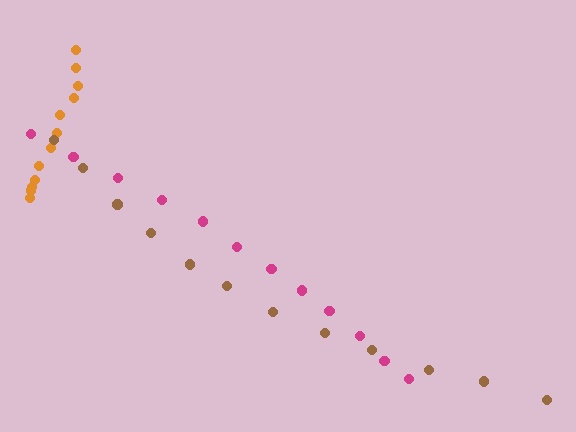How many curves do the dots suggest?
There are 3 distinct paths.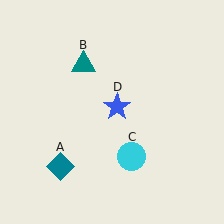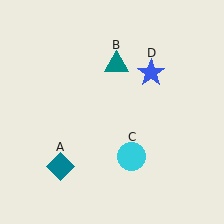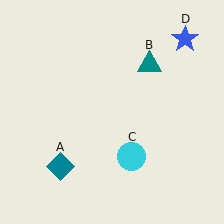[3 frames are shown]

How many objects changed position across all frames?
2 objects changed position: teal triangle (object B), blue star (object D).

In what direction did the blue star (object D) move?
The blue star (object D) moved up and to the right.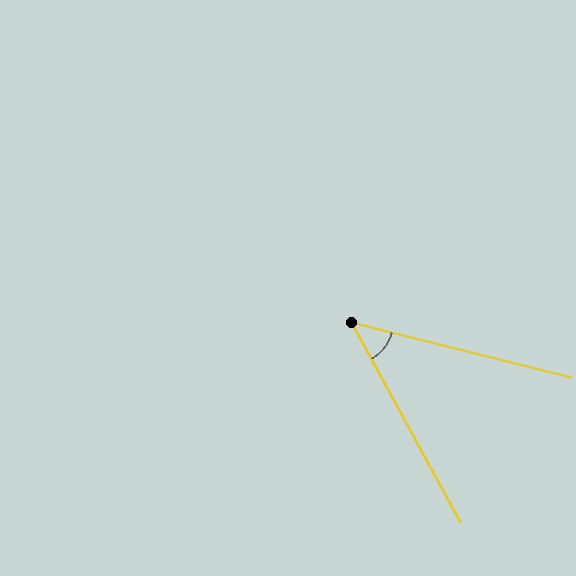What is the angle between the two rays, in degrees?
Approximately 47 degrees.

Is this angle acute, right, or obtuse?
It is acute.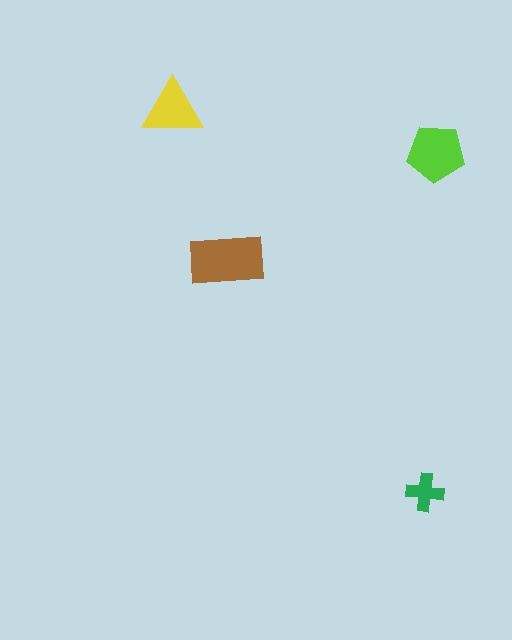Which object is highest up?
The yellow triangle is topmost.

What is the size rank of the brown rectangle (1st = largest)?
1st.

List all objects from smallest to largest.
The green cross, the yellow triangle, the lime pentagon, the brown rectangle.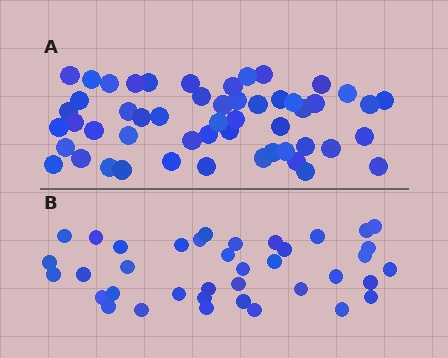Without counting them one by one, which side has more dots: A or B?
Region A (the top region) has more dots.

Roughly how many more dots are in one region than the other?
Region A has approximately 15 more dots than region B.